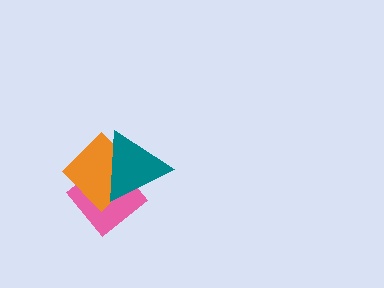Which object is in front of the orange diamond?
The teal triangle is in front of the orange diamond.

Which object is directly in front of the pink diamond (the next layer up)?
The orange diamond is directly in front of the pink diamond.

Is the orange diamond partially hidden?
Yes, it is partially covered by another shape.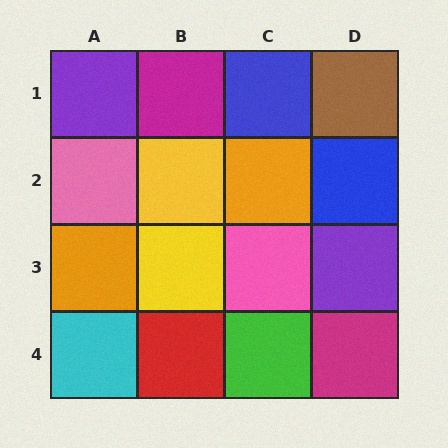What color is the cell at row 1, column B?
Magenta.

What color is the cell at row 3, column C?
Pink.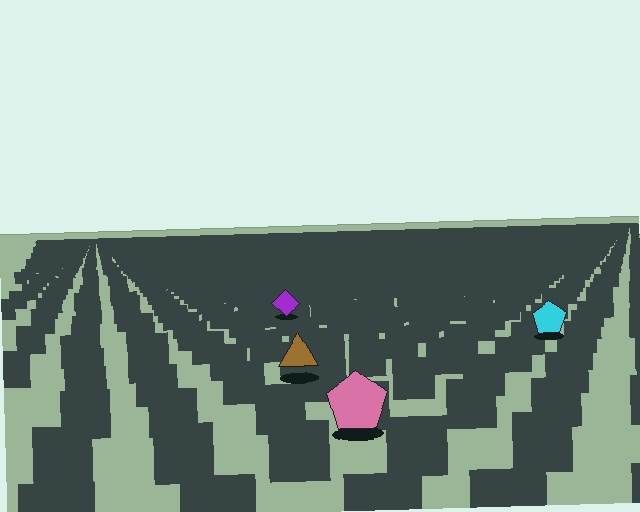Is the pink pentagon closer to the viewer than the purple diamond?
Yes. The pink pentagon is closer — you can tell from the texture gradient: the ground texture is coarser near it.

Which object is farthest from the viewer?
The purple diamond is farthest from the viewer. It appears smaller and the ground texture around it is denser.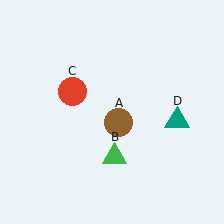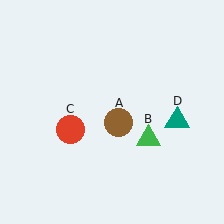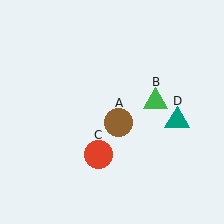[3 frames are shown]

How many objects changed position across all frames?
2 objects changed position: green triangle (object B), red circle (object C).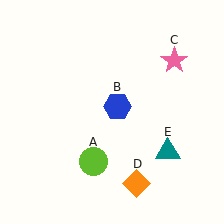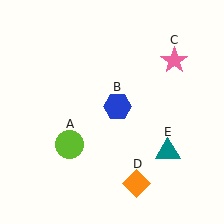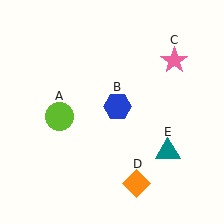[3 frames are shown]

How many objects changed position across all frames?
1 object changed position: lime circle (object A).